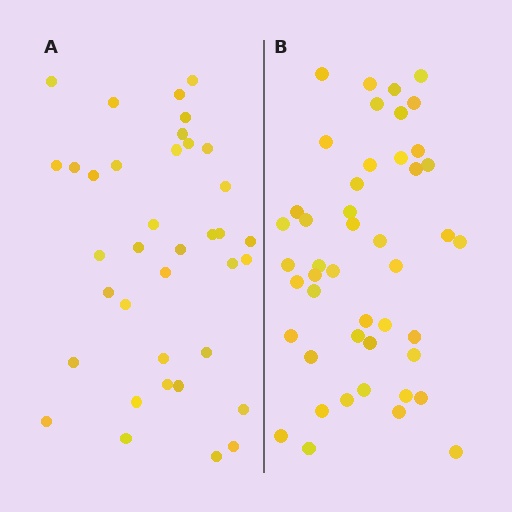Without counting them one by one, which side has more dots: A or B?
Region B (the right region) has more dots.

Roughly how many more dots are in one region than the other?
Region B has roughly 8 or so more dots than region A.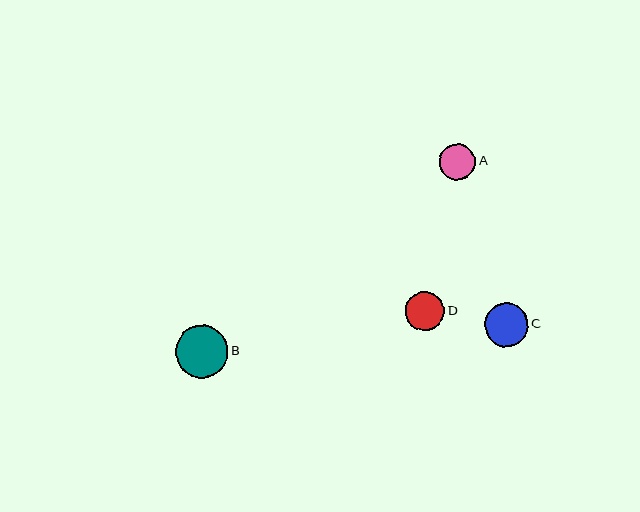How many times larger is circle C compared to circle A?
Circle C is approximately 1.2 times the size of circle A.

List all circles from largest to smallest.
From largest to smallest: B, C, D, A.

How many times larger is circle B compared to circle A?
Circle B is approximately 1.5 times the size of circle A.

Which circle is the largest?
Circle B is the largest with a size of approximately 53 pixels.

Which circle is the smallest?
Circle A is the smallest with a size of approximately 36 pixels.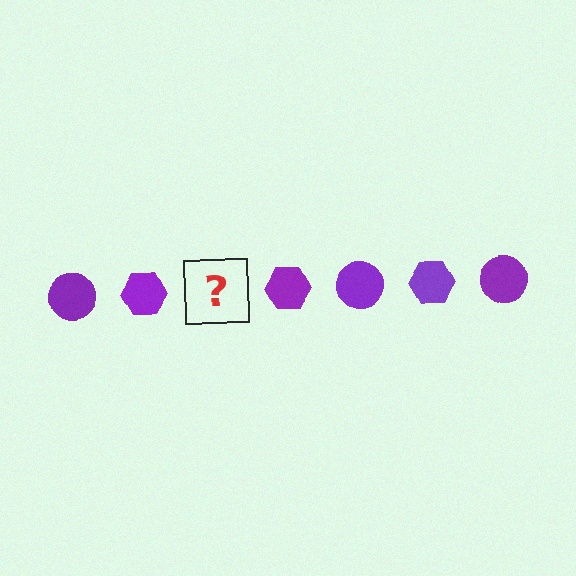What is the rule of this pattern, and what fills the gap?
The rule is that the pattern cycles through circle, hexagon shapes in purple. The gap should be filled with a purple circle.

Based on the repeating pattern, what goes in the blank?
The blank should be a purple circle.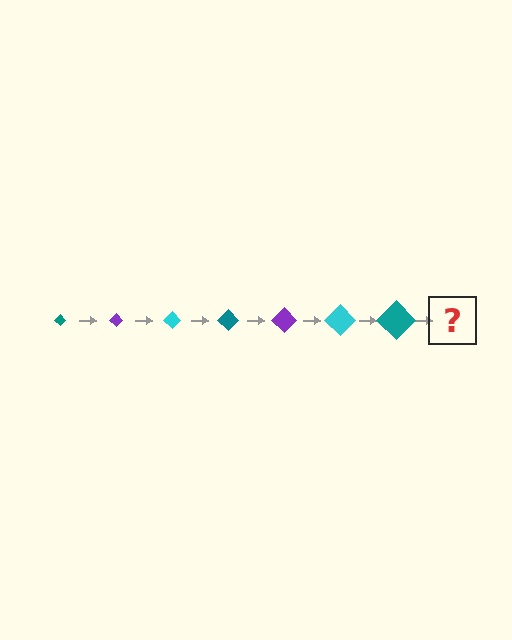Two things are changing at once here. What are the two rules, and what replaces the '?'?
The two rules are that the diamond grows larger each step and the color cycles through teal, purple, and cyan. The '?' should be a purple diamond, larger than the previous one.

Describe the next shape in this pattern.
It should be a purple diamond, larger than the previous one.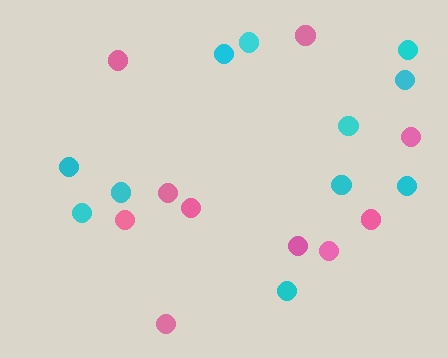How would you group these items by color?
There are 2 groups: one group of cyan circles (11) and one group of pink circles (10).